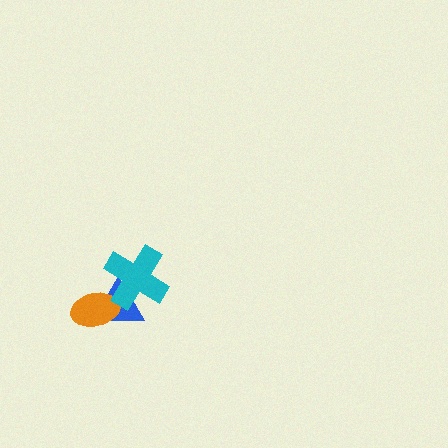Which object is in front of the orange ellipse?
The cyan cross is in front of the orange ellipse.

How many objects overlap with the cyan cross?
2 objects overlap with the cyan cross.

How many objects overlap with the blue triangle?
2 objects overlap with the blue triangle.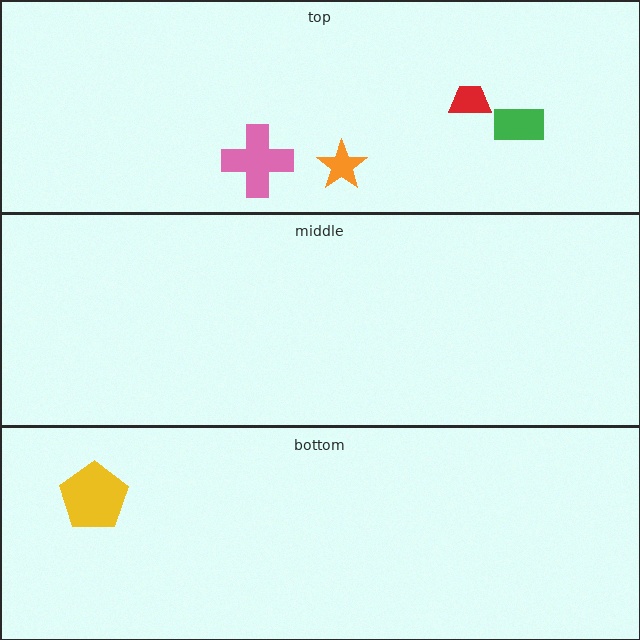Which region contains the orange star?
The top region.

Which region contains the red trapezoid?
The top region.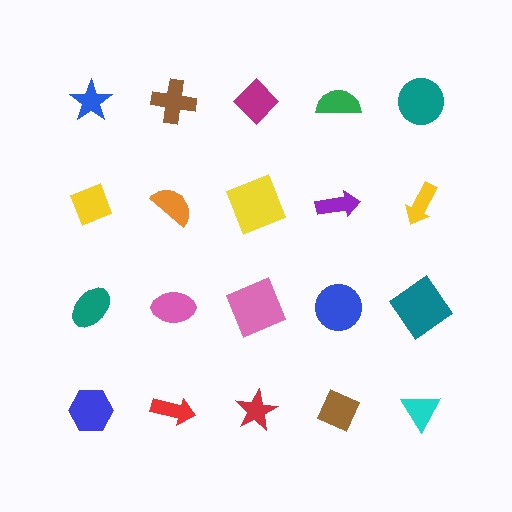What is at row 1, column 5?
A teal circle.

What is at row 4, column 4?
A brown diamond.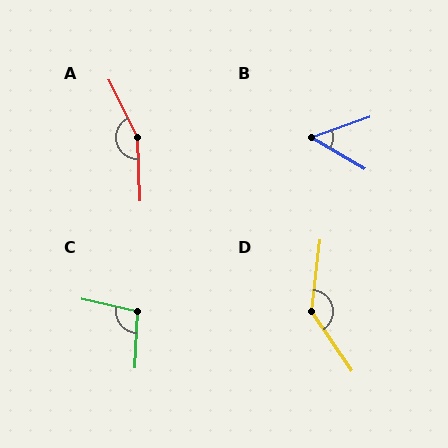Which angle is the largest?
A, at approximately 156 degrees.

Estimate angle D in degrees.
Approximately 139 degrees.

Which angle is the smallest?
B, at approximately 49 degrees.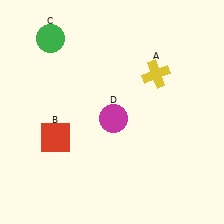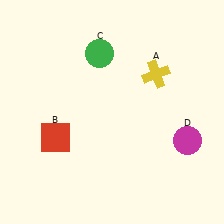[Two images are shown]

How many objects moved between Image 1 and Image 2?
2 objects moved between the two images.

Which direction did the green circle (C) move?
The green circle (C) moved right.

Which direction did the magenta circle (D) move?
The magenta circle (D) moved right.